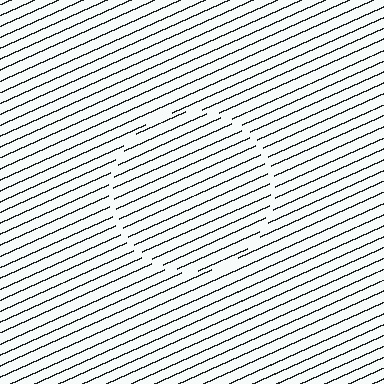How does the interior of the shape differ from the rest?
The interior of the shape contains the same grating, shifted by half a period — the contour is defined by the phase discontinuity where line-ends from the inner and outer gratings abut.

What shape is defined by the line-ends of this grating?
An illusory circle. The interior of the shape contains the same grating, shifted by half a period — the contour is defined by the phase discontinuity where line-ends from the inner and outer gratings abut.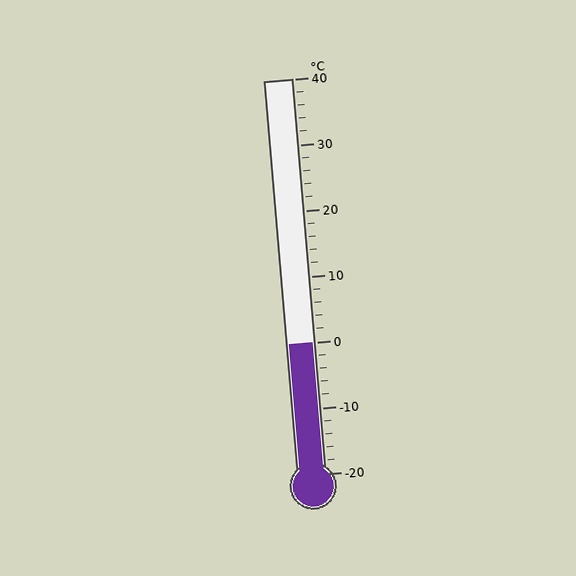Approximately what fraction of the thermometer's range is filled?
The thermometer is filled to approximately 35% of its range.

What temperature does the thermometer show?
The thermometer shows approximately 0°C.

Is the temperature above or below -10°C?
The temperature is above -10°C.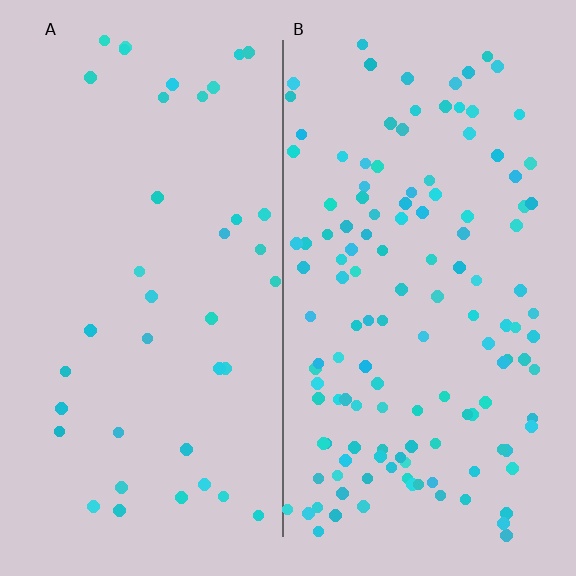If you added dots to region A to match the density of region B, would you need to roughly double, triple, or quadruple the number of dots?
Approximately triple.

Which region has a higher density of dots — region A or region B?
B (the right).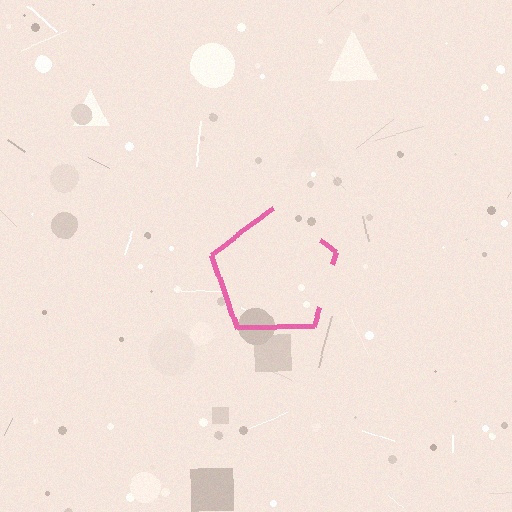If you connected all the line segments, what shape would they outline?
They would outline a pentagon.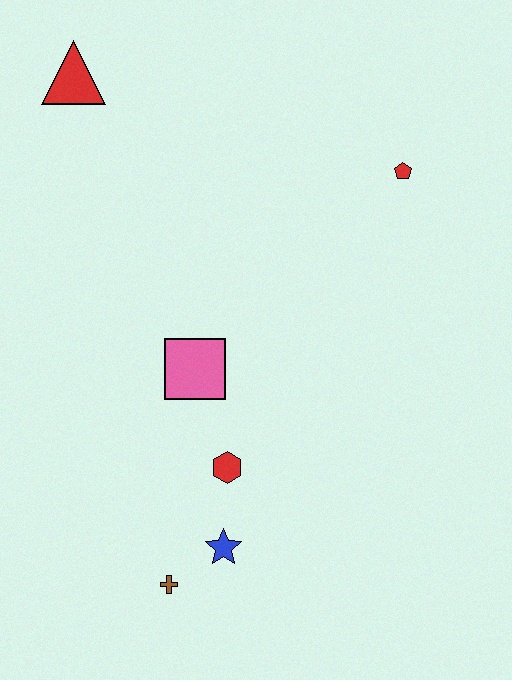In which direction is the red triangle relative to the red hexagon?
The red triangle is above the red hexagon.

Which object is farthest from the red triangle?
The brown cross is farthest from the red triangle.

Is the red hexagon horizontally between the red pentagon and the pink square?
Yes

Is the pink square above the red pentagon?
No